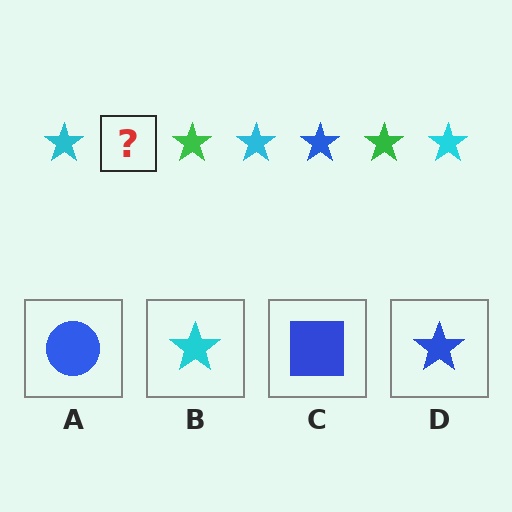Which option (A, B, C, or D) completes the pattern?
D.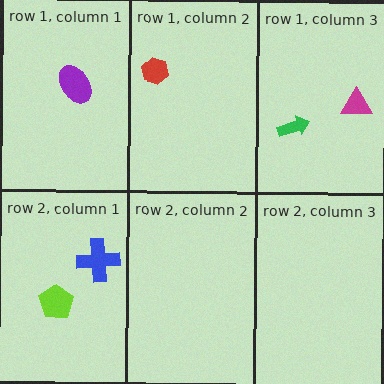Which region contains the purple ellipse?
The row 1, column 1 region.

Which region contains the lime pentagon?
The row 2, column 1 region.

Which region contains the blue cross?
The row 2, column 1 region.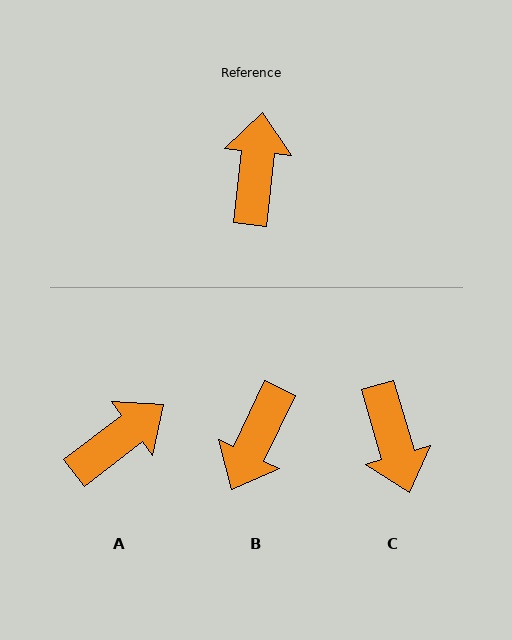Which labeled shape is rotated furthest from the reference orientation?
B, about 161 degrees away.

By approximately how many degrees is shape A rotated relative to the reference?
Approximately 46 degrees clockwise.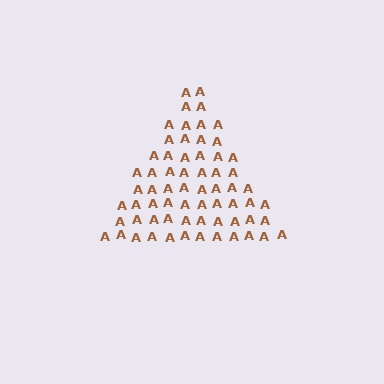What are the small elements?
The small elements are letter A's.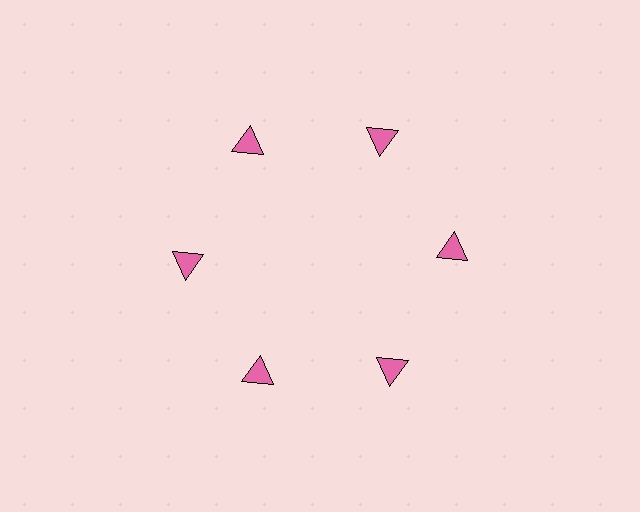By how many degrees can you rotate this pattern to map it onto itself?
The pattern maps onto itself every 60 degrees of rotation.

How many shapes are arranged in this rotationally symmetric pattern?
There are 6 shapes, arranged in 6 groups of 1.